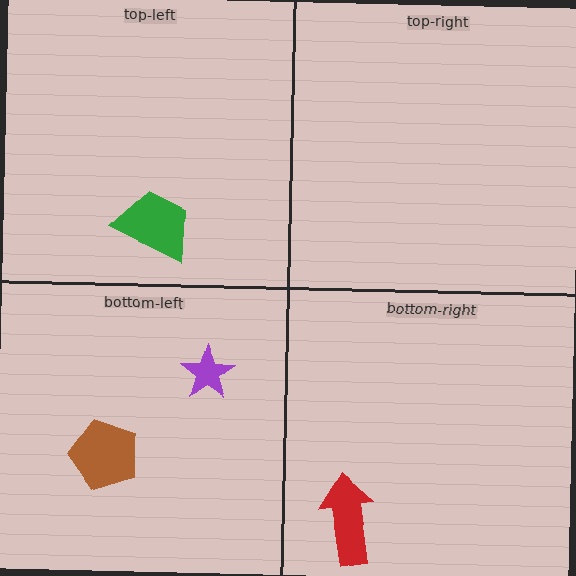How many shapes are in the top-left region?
1.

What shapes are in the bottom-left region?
The purple star, the brown pentagon.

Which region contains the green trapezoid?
The top-left region.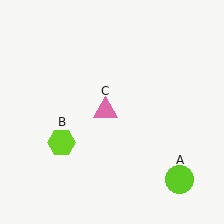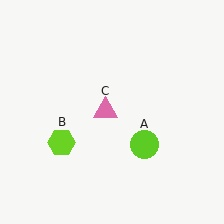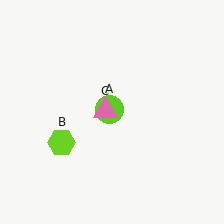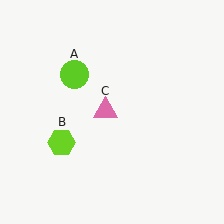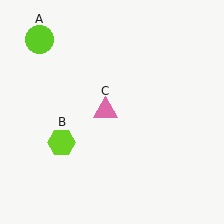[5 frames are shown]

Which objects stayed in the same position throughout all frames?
Lime hexagon (object B) and pink triangle (object C) remained stationary.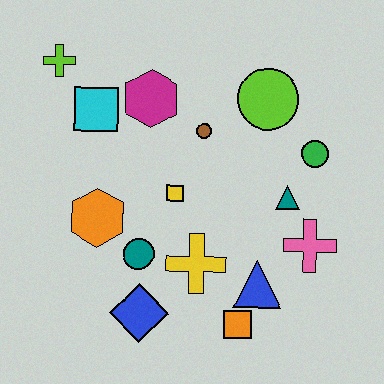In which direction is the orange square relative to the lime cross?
The orange square is below the lime cross.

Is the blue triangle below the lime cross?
Yes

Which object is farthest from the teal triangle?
The lime cross is farthest from the teal triangle.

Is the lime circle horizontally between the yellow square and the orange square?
No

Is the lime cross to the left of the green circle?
Yes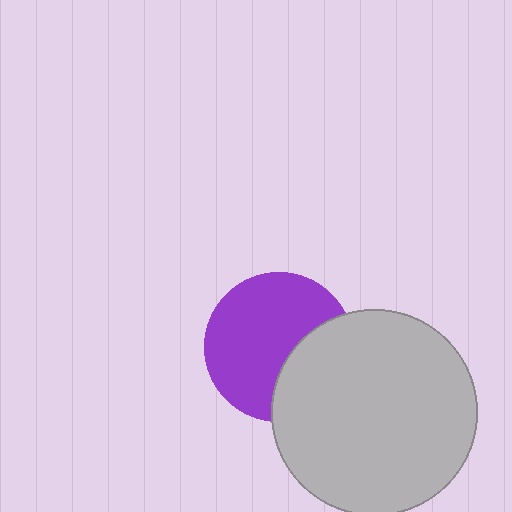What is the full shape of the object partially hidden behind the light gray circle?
The partially hidden object is a purple circle.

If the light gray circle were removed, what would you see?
You would see the complete purple circle.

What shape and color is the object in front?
The object in front is a light gray circle.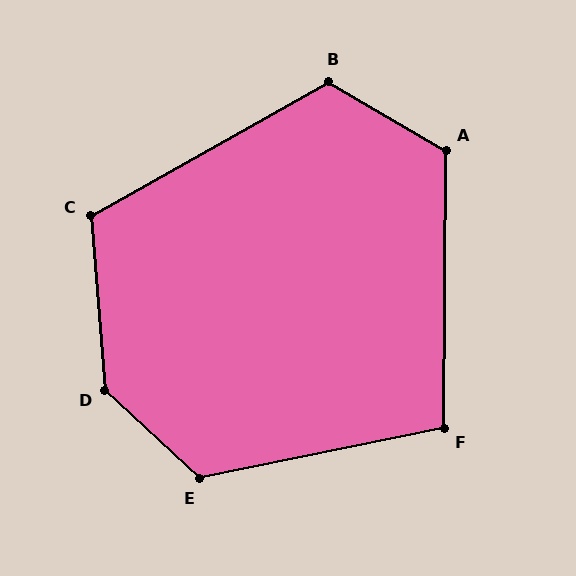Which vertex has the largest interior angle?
D, at approximately 137 degrees.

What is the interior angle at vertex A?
Approximately 120 degrees (obtuse).